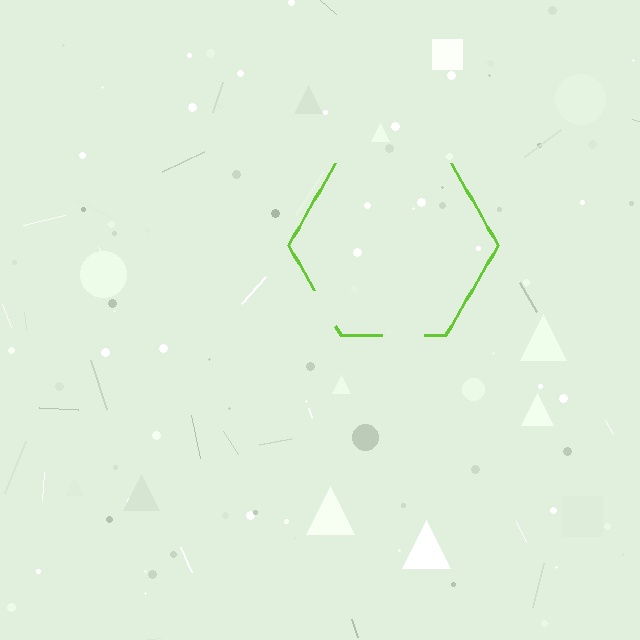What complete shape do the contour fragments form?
The contour fragments form a hexagon.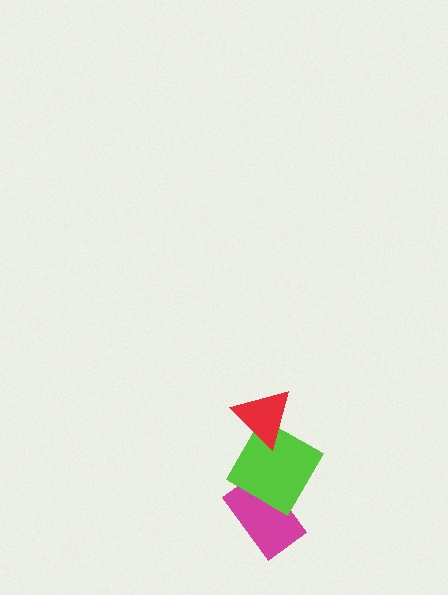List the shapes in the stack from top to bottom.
From top to bottom: the red triangle, the lime diamond, the magenta rectangle.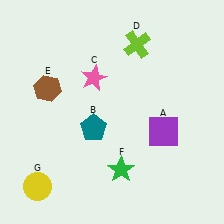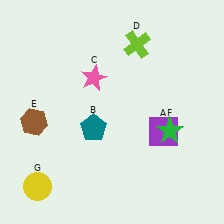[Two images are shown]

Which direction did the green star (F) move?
The green star (F) moved right.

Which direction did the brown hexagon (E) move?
The brown hexagon (E) moved down.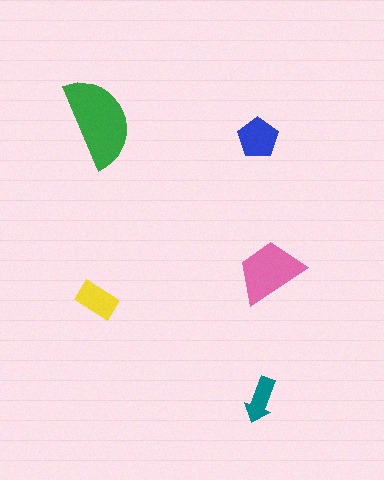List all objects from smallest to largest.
The teal arrow, the yellow rectangle, the blue pentagon, the pink trapezoid, the green semicircle.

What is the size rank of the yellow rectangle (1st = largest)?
4th.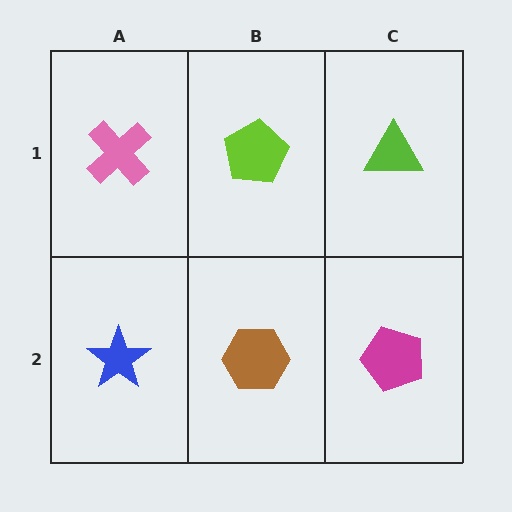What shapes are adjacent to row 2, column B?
A lime pentagon (row 1, column B), a blue star (row 2, column A), a magenta pentagon (row 2, column C).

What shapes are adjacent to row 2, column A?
A pink cross (row 1, column A), a brown hexagon (row 2, column B).